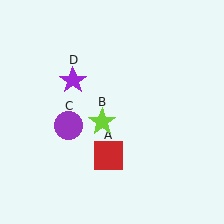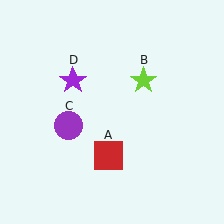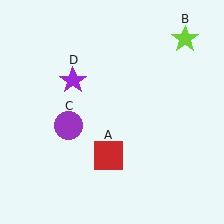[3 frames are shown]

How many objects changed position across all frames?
1 object changed position: lime star (object B).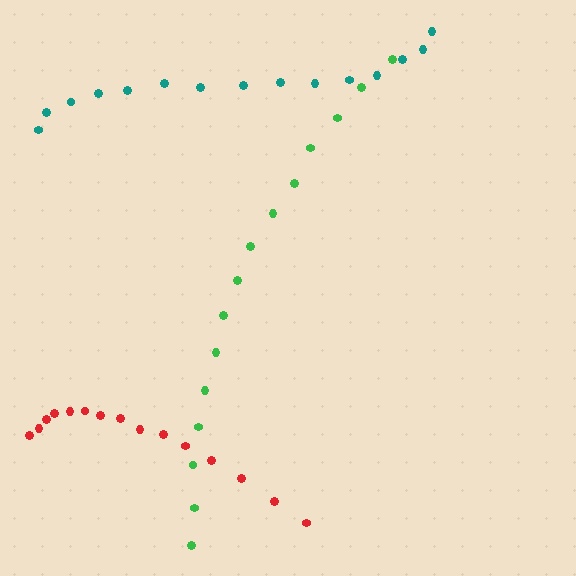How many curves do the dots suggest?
There are 3 distinct paths.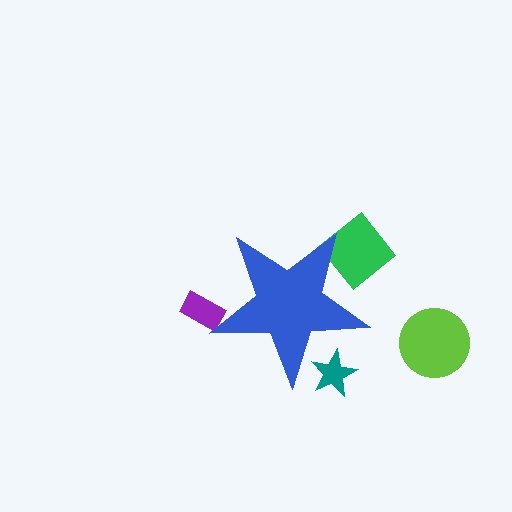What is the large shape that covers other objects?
A blue star.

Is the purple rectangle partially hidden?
Yes, the purple rectangle is partially hidden behind the blue star.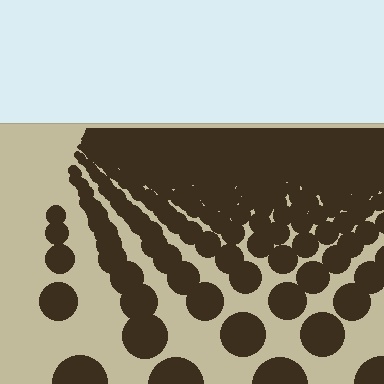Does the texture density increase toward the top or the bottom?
Density increases toward the top.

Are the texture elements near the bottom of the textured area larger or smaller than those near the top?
Larger. Near the bottom, elements are closer to the viewer and appear at a bigger on-screen size.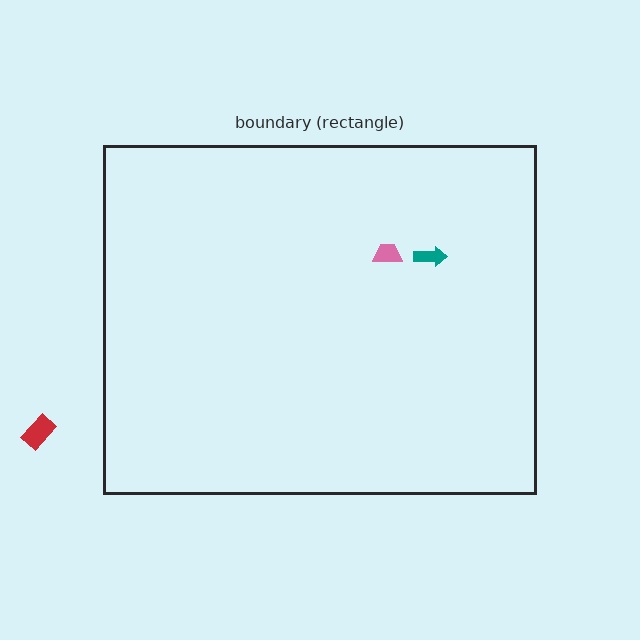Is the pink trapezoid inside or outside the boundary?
Inside.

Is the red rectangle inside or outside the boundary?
Outside.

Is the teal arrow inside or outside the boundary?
Inside.